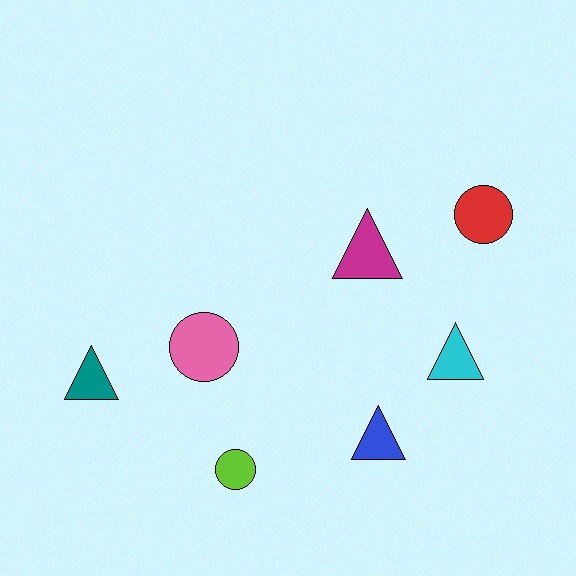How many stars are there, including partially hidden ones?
There are no stars.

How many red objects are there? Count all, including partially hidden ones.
There is 1 red object.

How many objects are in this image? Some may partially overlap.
There are 7 objects.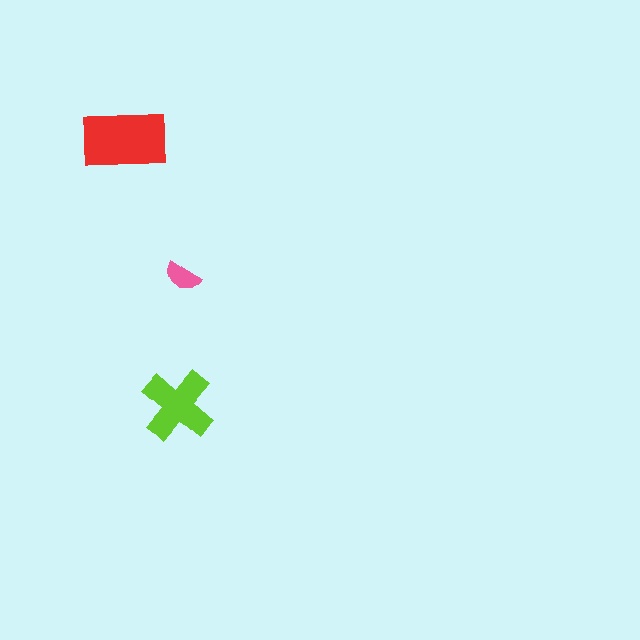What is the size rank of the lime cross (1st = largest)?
2nd.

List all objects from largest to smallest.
The red rectangle, the lime cross, the pink semicircle.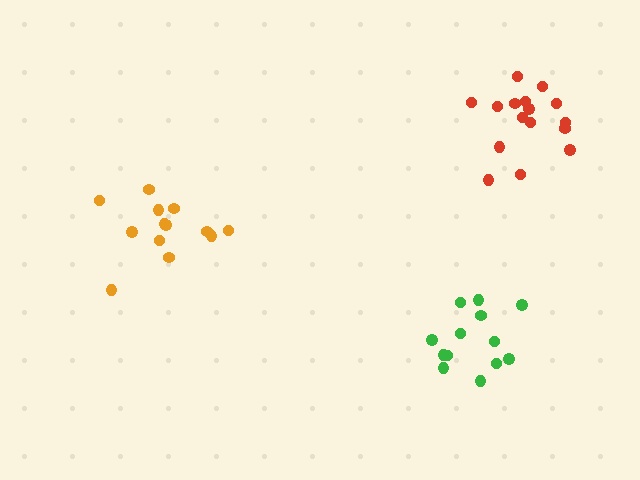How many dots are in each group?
Group 1: 16 dots, Group 2: 13 dots, Group 3: 13 dots (42 total).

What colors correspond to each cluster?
The clusters are colored: red, green, orange.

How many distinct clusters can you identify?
There are 3 distinct clusters.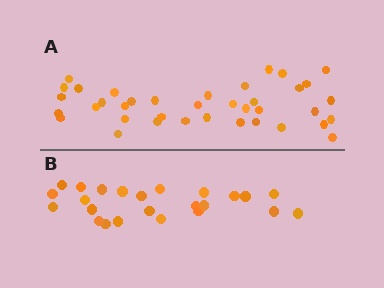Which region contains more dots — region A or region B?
Region A (the top region) has more dots.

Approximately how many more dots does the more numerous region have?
Region A has approximately 15 more dots than region B.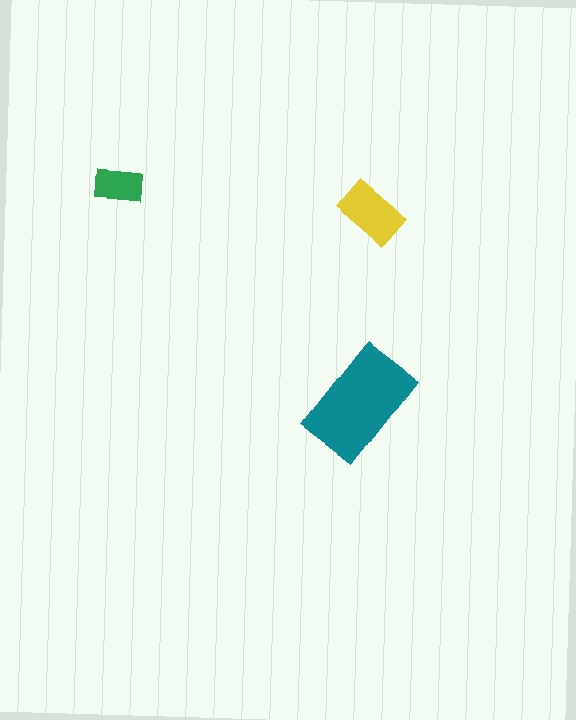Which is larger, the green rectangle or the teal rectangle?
The teal one.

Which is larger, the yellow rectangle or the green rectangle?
The yellow one.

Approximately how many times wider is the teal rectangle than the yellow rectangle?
About 1.5 times wider.